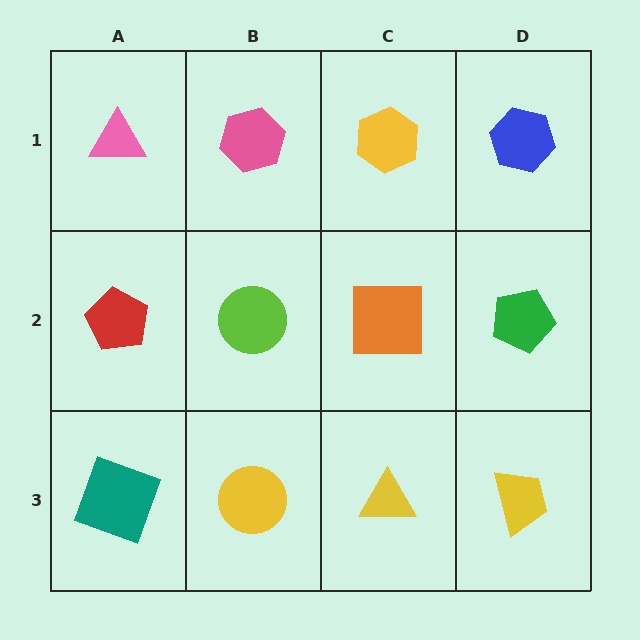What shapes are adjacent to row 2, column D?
A blue hexagon (row 1, column D), a yellow trapezoid (row 3, column D), an orange square (row 2, column C).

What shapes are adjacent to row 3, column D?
A green pentagon (row 2, column D), a yellow triangle (row 3, column C).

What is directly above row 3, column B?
A lime circle.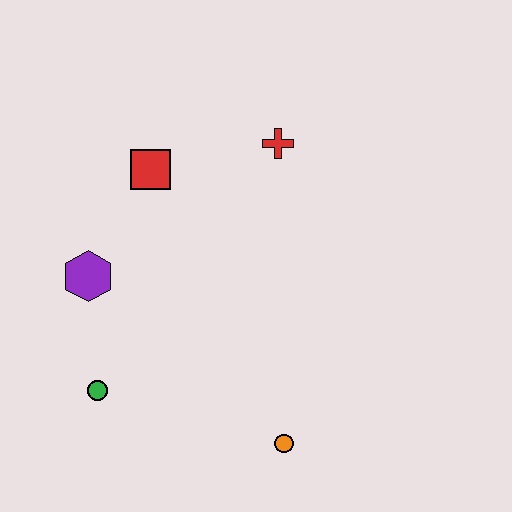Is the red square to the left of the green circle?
No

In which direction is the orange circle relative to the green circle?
The orange circle is to the right of the green circle.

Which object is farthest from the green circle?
The red cross is farthest from the green circle.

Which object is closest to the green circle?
The purple hexagon is closest to the green circle.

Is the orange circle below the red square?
Yes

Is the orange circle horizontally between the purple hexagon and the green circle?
No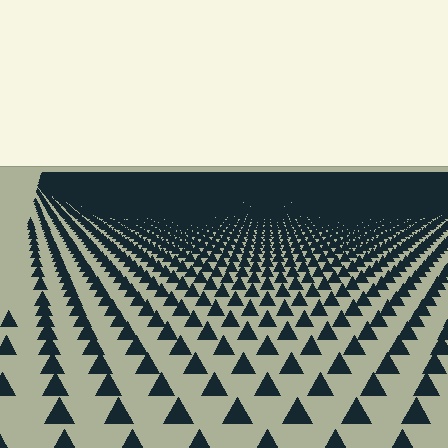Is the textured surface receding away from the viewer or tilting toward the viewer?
The surface is receding away from the viewer. Texture elements get smaller and denser toward the top.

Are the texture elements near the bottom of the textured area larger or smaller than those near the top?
Larger. Near the bottom, elements are closer to the viewer and appear at a bigger on-screen size.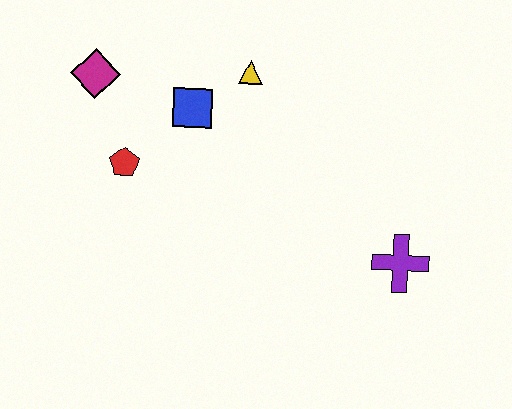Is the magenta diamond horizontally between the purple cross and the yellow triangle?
No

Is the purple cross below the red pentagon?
Yes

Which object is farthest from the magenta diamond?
The purple cross is farthest from the magenta diamond.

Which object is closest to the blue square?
The yellow triangle is closest to the blue square.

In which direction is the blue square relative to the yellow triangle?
The blue square is to the left of the yellow triangle.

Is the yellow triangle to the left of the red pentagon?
No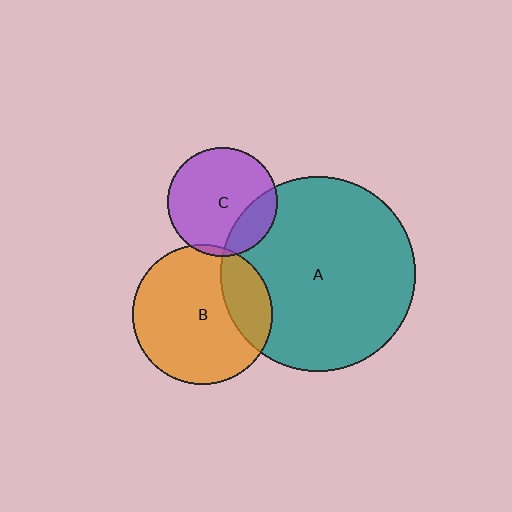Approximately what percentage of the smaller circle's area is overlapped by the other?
Approximately 5%.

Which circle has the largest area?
Circle A (teal).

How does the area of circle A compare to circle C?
Approximately 3.1 times.